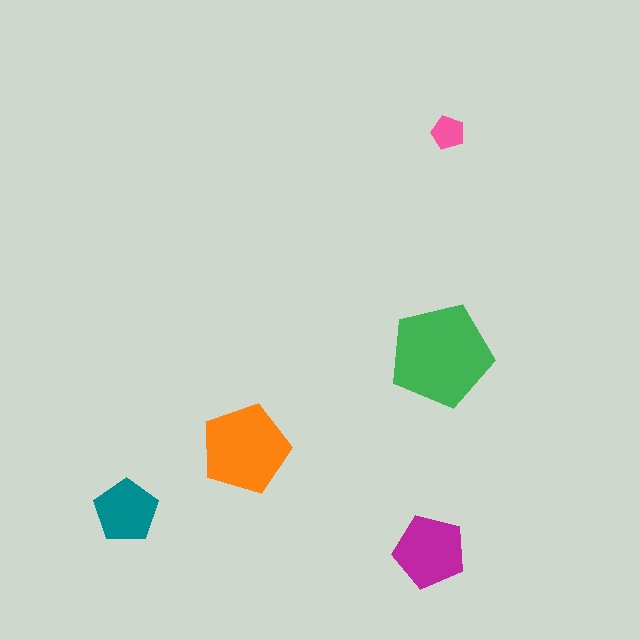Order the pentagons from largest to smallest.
the green one, the orange one, the magenta one, the teal one, the pink one.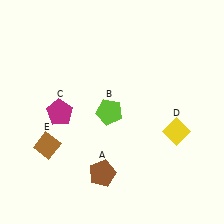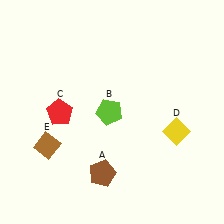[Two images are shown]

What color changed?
The pentagon (C) changed from magenta in Image 1 to red in Image 2.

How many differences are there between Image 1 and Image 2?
There is 1 difference between the two images.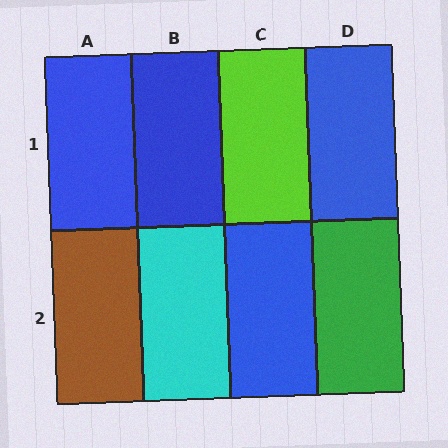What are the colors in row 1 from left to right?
Blue, blue, lime, blue.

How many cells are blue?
4 cells are blue.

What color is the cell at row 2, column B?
Cyan.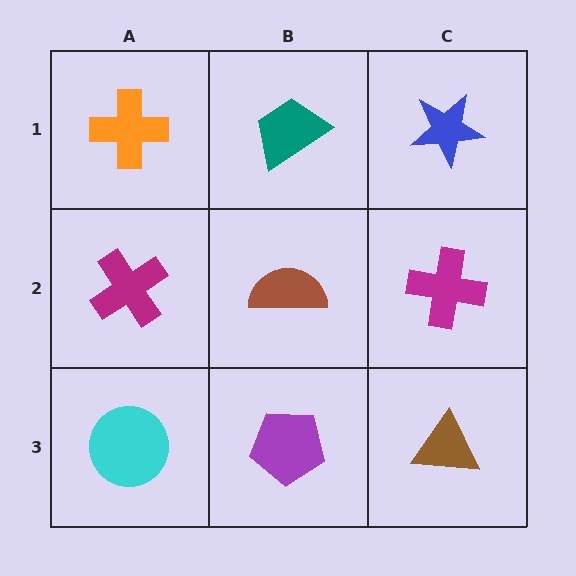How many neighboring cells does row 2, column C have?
3.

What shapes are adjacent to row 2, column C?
A blue star (row 1, column C), a brown triangle (row 3, column C), a brown semicircle (row 2, column B).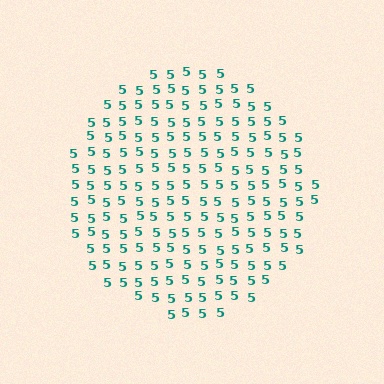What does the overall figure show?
The overall figure shows a circle.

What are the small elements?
The small elements are digit 5's.